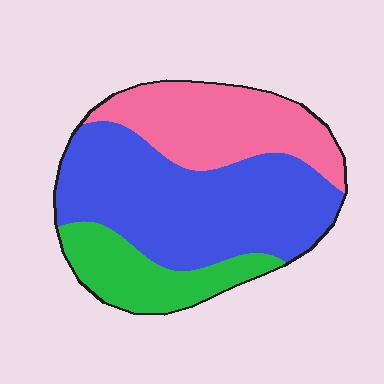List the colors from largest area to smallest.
From largest to smallest: blue, pink, green.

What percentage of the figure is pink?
Pink covers about 30% of the figure.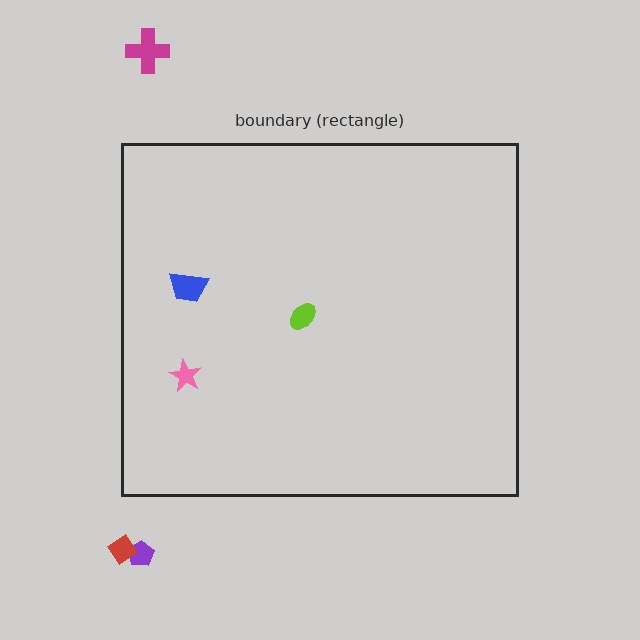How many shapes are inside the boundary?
3 inside, 3 outside.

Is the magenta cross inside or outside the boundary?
Outside.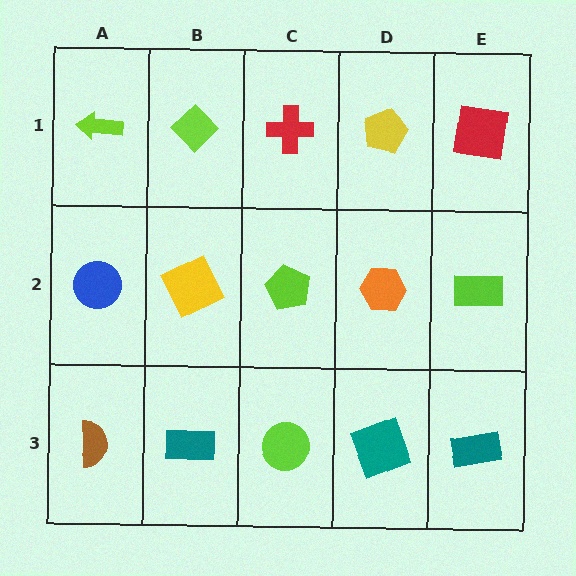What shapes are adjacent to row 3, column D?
An orange hexagon (row 2, column D), a lime circle (row 3, column C), a teal rectangle (row 3, column E).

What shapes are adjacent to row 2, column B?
A lime diamond (row 1, column B), a teal rectangle (row 3, column B), a blue circle (row 2, column A), a lime pentagon (row 2, column C).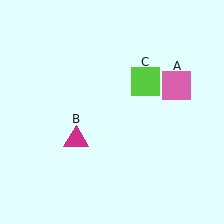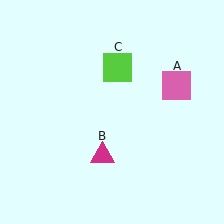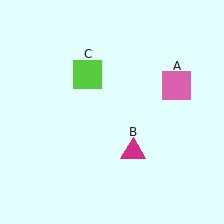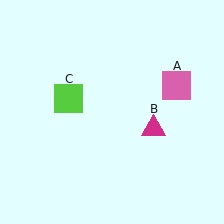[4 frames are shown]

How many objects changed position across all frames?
2 objects changed position: magenta triangle (object B), lime square (object C).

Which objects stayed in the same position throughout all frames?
Pink square (object A) remained stationary.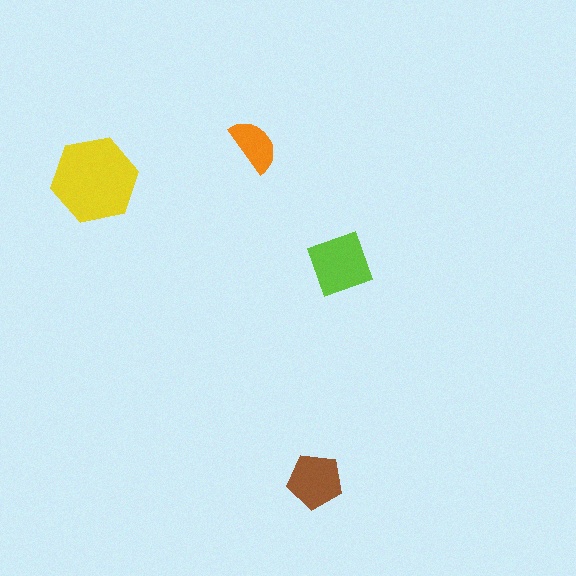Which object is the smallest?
The orange semicircle.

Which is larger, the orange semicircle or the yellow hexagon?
The yellow hexagon.